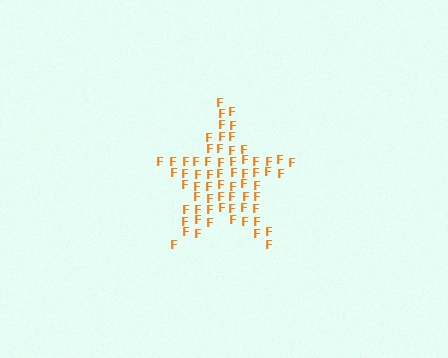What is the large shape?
The large shape is a star.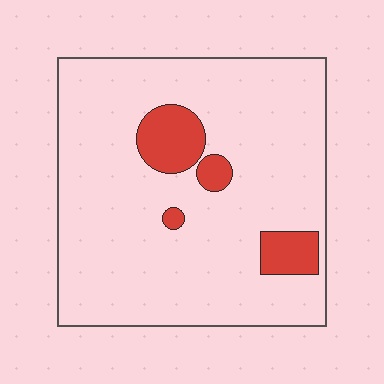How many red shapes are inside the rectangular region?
4.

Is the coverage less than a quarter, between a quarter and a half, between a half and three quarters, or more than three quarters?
Less than a quarter.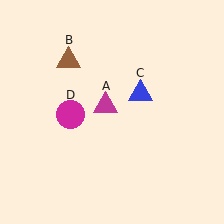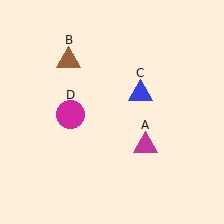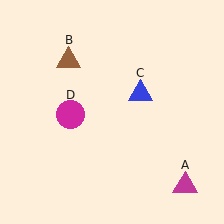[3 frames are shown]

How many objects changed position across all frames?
1 object changed position: magenta triangle (object A).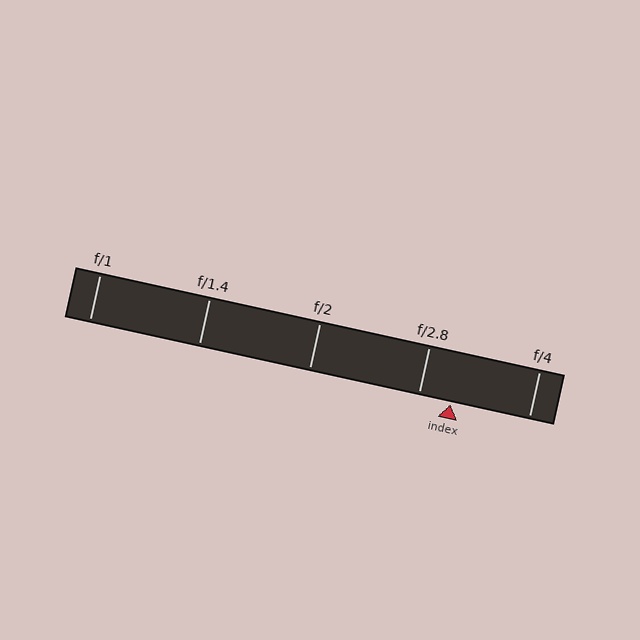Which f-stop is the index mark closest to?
The index mark is closest to f/2.8.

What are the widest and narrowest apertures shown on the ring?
The widest aperture shown is f/1 and the narrowest is f/4.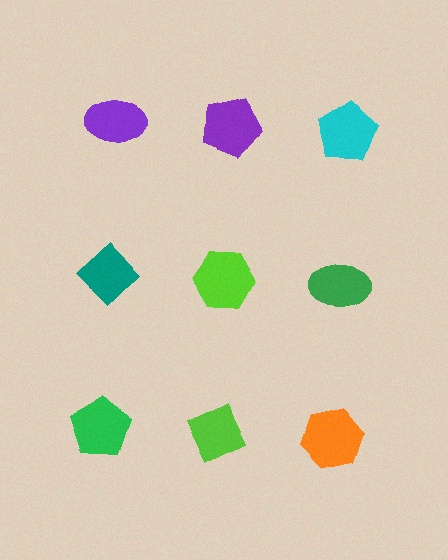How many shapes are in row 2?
3 shapes.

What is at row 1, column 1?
A purple ellipse.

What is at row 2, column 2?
A lime hexagon.